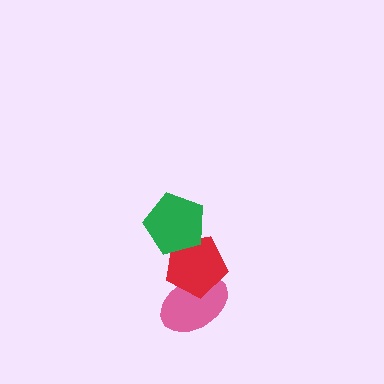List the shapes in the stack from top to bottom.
From top to bottom: the green pentagon, the red pentagon, the pink ellipse.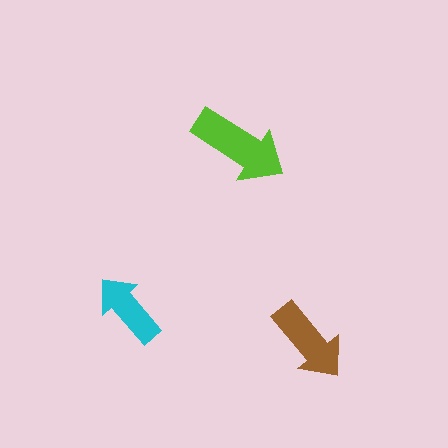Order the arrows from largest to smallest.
the lime one, the brown one, the cyan one.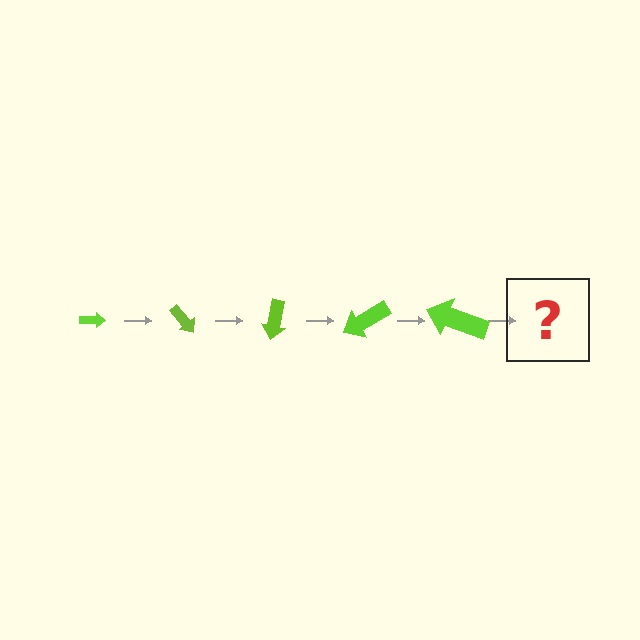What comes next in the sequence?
The next element should be an arrow, larger than the previous one and rotated 250 degrees from the start.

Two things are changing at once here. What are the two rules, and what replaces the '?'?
The two rules are that the arrow grows larger each step and it rotates 50 degrees each step. The '?' should be an arrow, larger than the previous one and rotated 250 degrees from the start.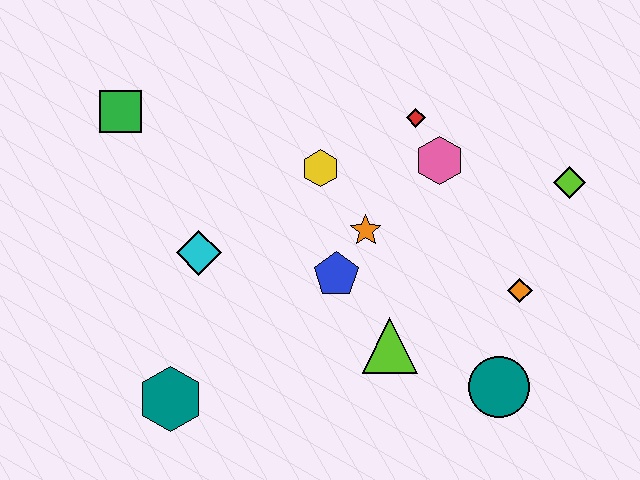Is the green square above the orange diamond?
Yes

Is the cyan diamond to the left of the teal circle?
Yes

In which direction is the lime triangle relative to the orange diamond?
The lime triangle is to the left of the orange diamond.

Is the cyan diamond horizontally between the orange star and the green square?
Yes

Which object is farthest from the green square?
The teal circle is farthest from the green square.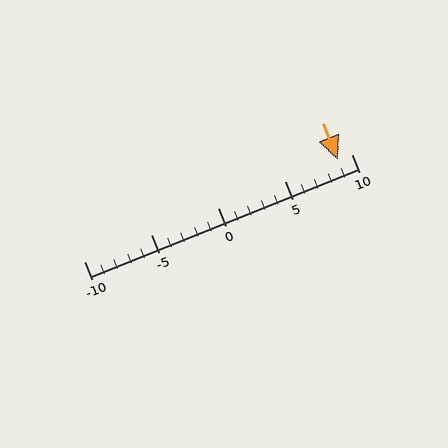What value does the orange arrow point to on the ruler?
The orange arrow points to approximately 9.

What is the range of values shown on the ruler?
The ruler shows values from -10 to 10.